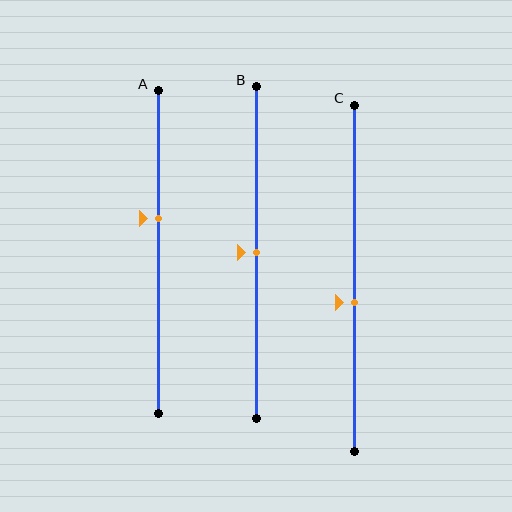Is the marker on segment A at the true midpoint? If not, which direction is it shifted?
No, the marker on segment A is shifted upward by about 11% of the segment length.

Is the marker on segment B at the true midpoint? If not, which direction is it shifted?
Yes, the marker on segment B is at the true midpoint.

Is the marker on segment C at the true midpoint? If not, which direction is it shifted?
No, the marker on segment C is shifted downward by about 7% of the segment length.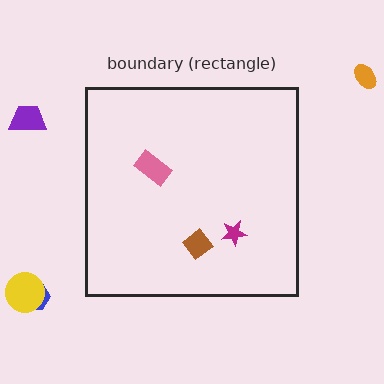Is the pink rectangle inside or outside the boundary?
Inside.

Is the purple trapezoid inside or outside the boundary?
Outside.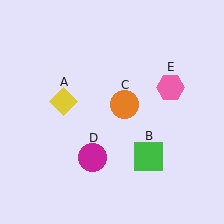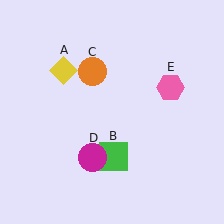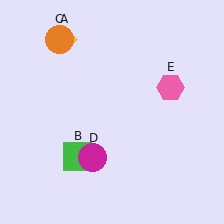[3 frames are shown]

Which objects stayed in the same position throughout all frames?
Magenta circle (object D) and pink hexagon (object E) remained stationary.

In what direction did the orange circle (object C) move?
The orange circle (object C) moved up and to the left.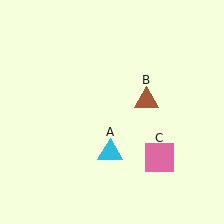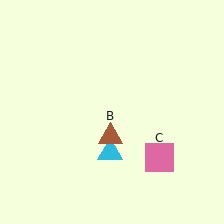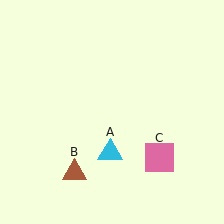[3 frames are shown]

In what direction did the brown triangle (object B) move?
The brown triangle (object B) moved down and to the left.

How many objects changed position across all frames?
1 object changed position: brown triangle (object B).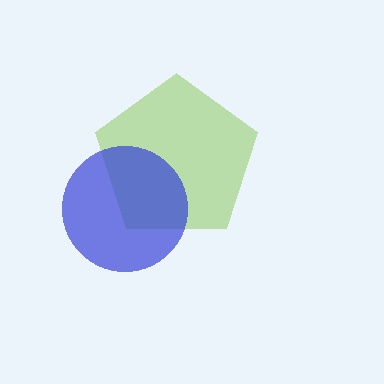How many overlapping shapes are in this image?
There are 2 overlapping shapes in the image.